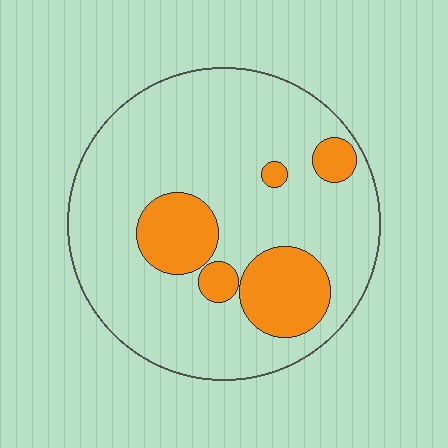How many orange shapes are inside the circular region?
5.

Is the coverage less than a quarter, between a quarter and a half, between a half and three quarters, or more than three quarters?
Less than a quarter.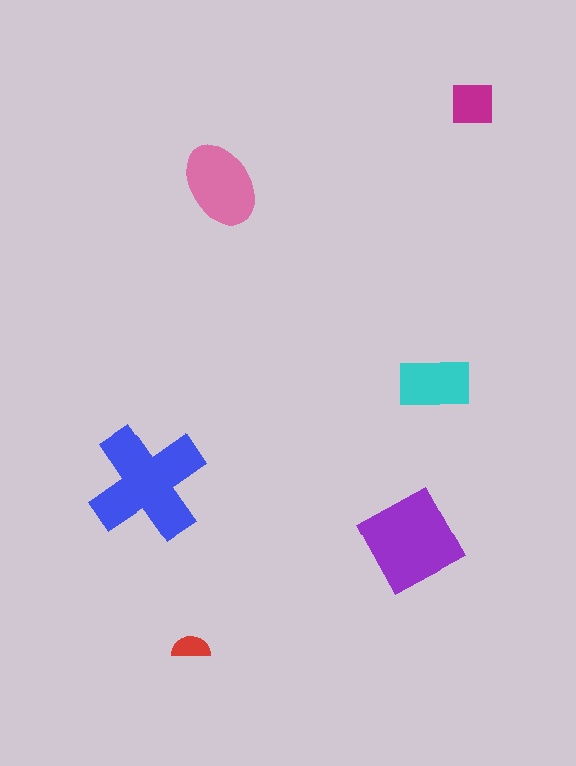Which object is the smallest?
The red semicircle.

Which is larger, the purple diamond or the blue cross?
The blue cross.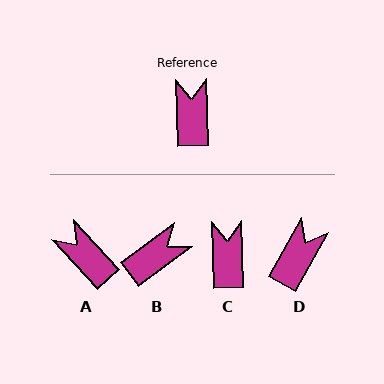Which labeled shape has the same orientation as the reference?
C.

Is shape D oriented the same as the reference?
No, it is off by about 31 degrees.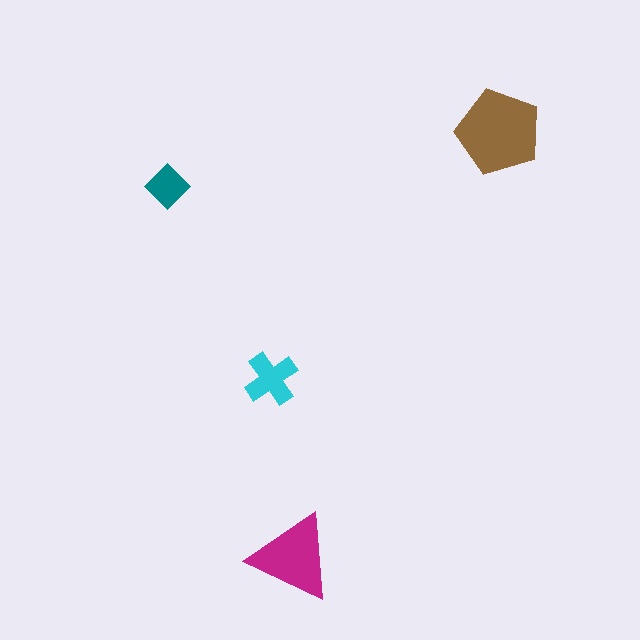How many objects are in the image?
There are 4 objects in the image.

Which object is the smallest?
The teal diamond.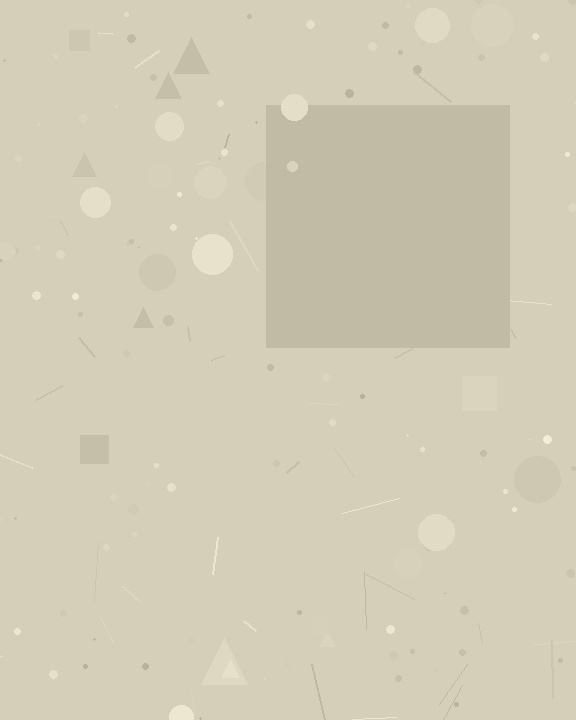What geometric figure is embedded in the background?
A square is embedded in the background.